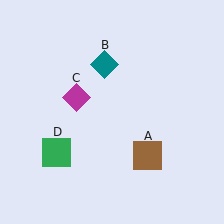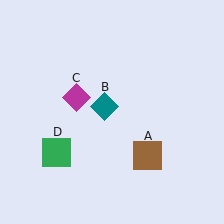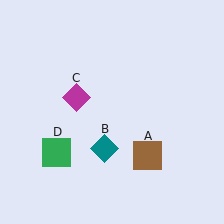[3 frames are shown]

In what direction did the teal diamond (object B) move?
The teal diamond (object B) moved down.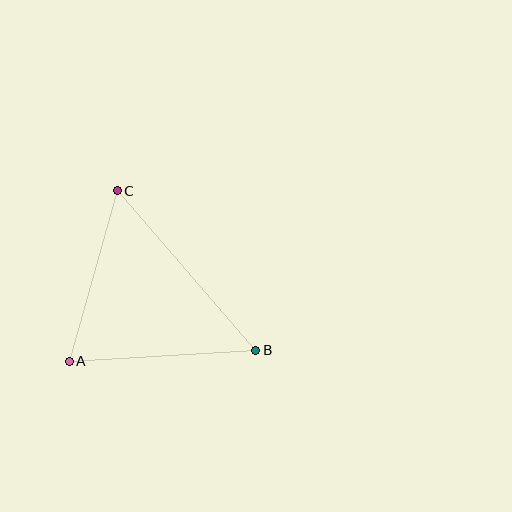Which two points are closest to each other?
Points A and C are closest to each other.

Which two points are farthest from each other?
Points B and C are farthest from each other.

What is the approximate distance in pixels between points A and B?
The distance between A and B is approximately 187 pixels.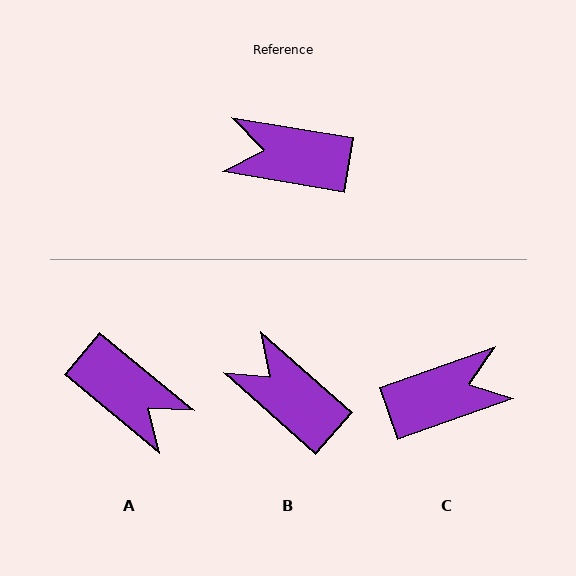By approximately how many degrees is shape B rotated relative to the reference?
Approximately 32 degrees clockwise.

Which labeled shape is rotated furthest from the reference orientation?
C, about 151 degrees away.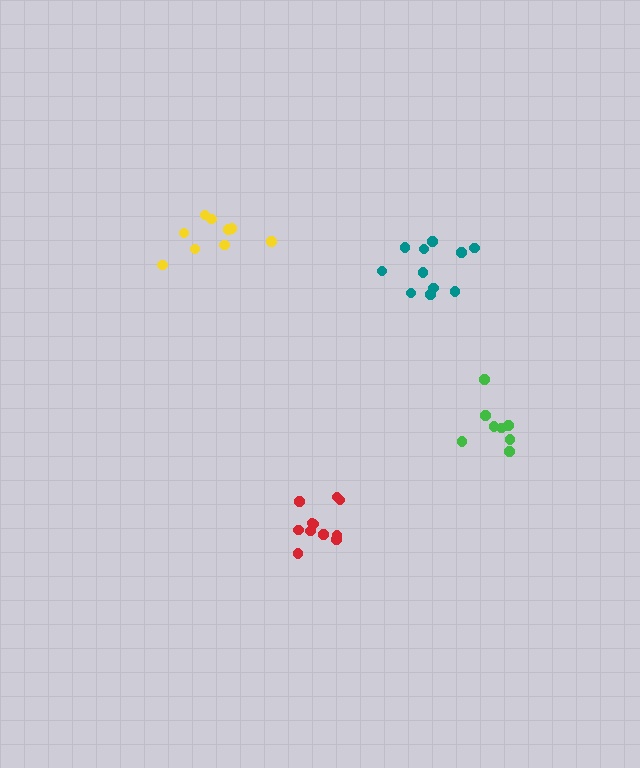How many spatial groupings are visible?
There are 4 spatial groupings.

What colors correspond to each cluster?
The clusters are colored: green, yellow, red, teal.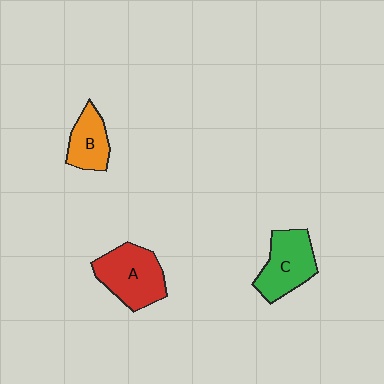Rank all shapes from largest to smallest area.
From largest to smallest: A (red), C (green), B (orange).